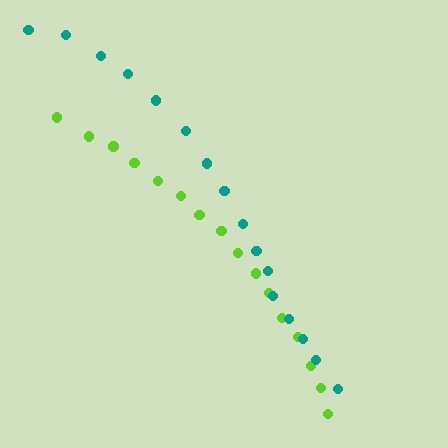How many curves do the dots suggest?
There are 2 distinct paths.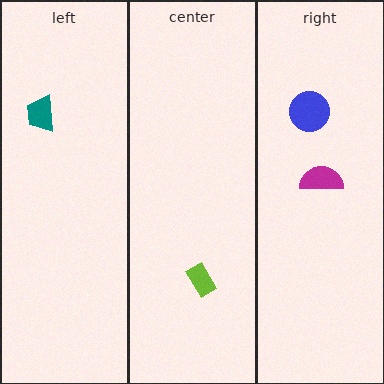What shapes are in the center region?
The lime rectangle.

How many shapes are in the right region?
2.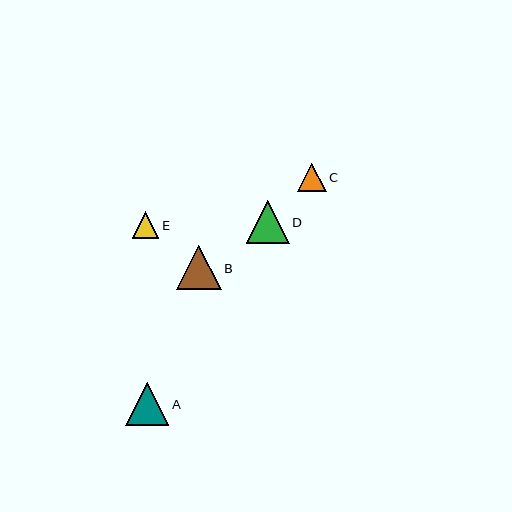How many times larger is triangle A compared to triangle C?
Triangle A is approximately 1.5 times the size of triangle C.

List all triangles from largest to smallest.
From largest to smallest: B, A, D, C, E.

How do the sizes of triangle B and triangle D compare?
Triangle B and triangle D are approximately the same size.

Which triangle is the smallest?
Triangle E is the smallest with a size of approximately 27 pixels.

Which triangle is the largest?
Triangle B is the largest with a size of approximately 45 pixels.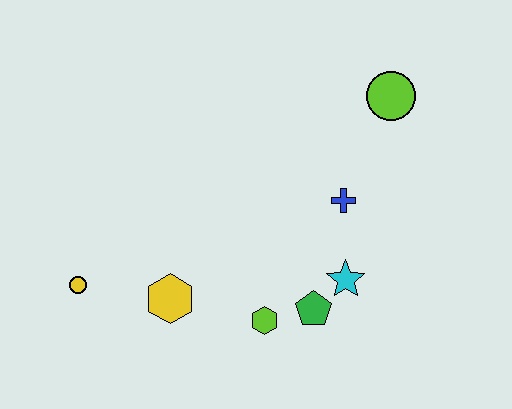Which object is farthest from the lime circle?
The yellow circle is farthest from the lime circle.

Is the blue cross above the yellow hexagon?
Yes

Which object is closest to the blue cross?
The cyan star is closest to the blue cross.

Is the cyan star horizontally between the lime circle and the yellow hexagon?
Yes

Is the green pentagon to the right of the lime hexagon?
Yes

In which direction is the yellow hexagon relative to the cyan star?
The yellow hexagon is to the left of the cyan star.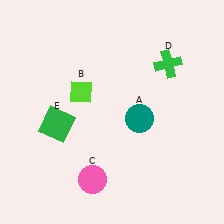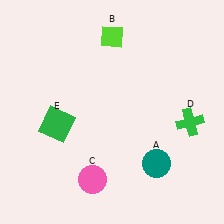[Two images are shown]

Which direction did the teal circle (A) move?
The teal circle (A) moved down.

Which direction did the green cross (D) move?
The green cross (D) moved down.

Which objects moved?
The objects that moved are: the teal circle (A), the lime diamond (B), the green cross (D).